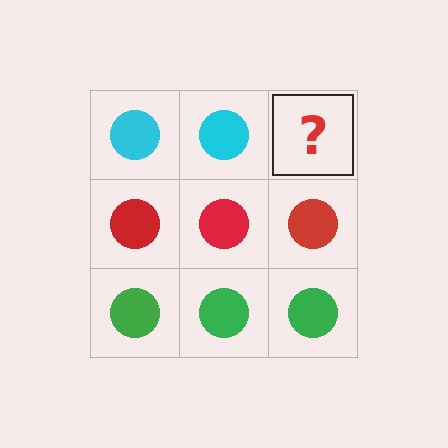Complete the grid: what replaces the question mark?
The question mark should be replaced with a cyan circle.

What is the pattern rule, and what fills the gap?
The rule is that each row has a consistent color. The gap should be filled with a cyan circle.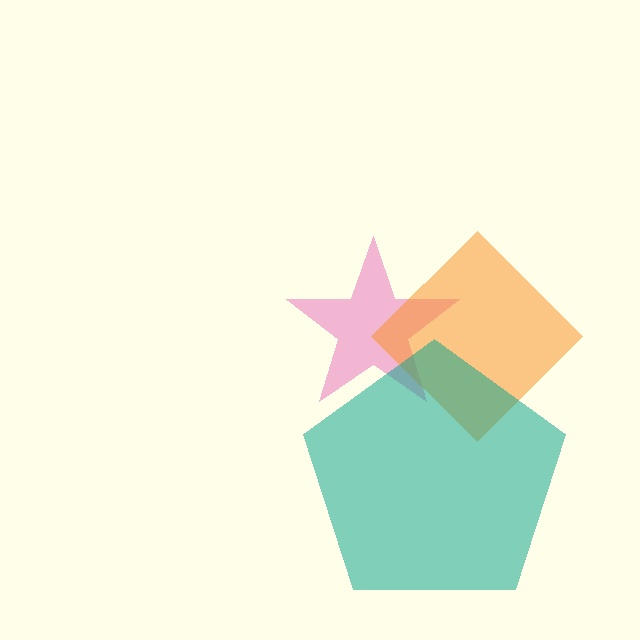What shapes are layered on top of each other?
The layered shapes are: a pink star, an orange diamond, a teal pentagon.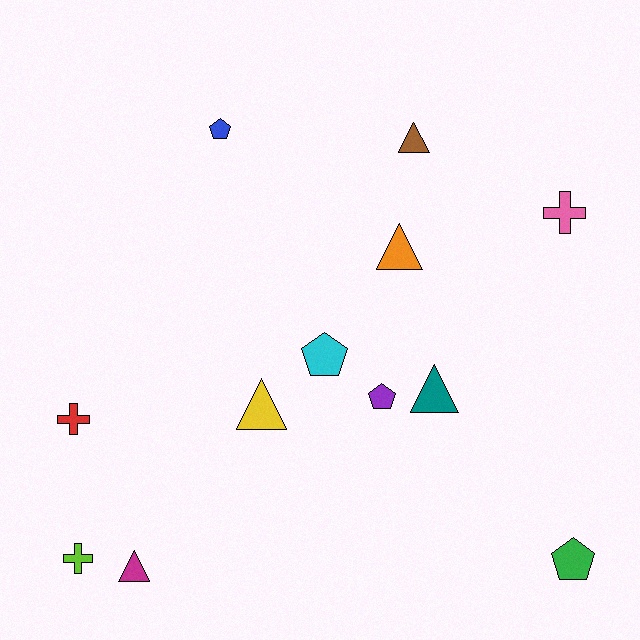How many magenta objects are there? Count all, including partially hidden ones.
There is 1 magenta object.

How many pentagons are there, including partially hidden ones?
There are 4 pentagons.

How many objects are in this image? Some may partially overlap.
There are 12 objects.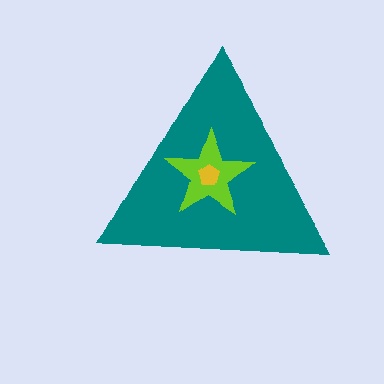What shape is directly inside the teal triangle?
The lime star.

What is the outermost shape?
The teal triangle.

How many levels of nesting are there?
3.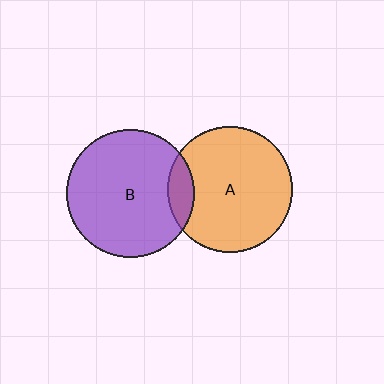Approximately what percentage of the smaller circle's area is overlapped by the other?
Approximately 10%.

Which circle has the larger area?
Circle B (purple).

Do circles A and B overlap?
Yes.